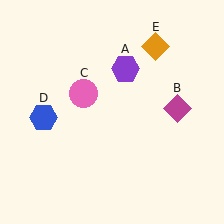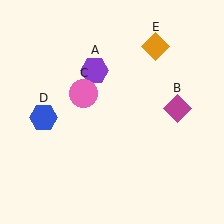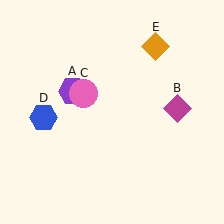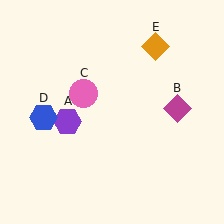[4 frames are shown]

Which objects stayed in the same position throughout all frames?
Magenta diamond (object B) and pink circle (object C) and blue hexagon (object D) and orange diamond (object E) remained stationary.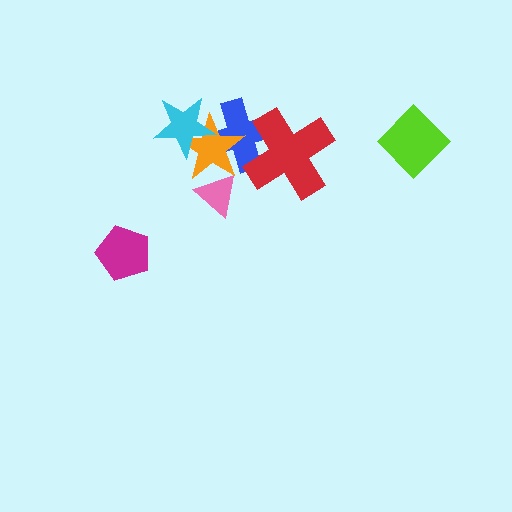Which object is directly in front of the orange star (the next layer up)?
The pink triangle is directly in front of the orange star.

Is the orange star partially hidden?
Yes, it is partially covered by another shape.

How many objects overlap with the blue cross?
3 objects overlap with the blue cross.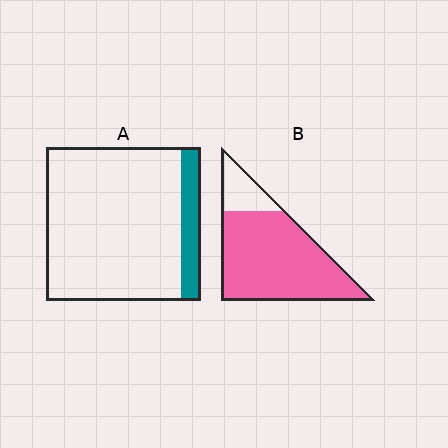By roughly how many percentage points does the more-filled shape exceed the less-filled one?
By roughly 70 percentage points (B over A).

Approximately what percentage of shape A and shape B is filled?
A is approximately 15% and B is approximately 85%.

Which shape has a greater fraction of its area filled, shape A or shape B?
Shape B.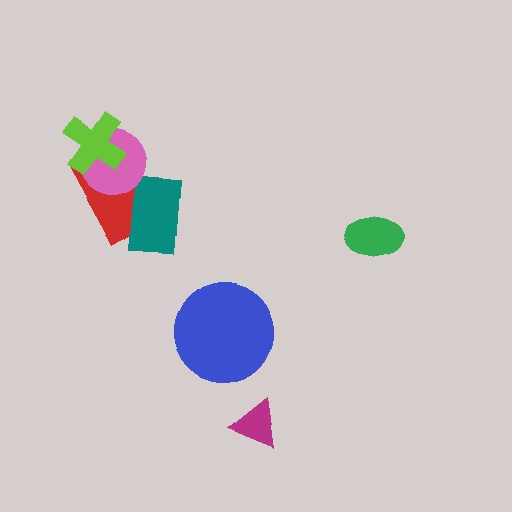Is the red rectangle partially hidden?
Yes, it is partially covered by another shape.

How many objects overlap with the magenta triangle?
0 objects overlap with the magenta triangle.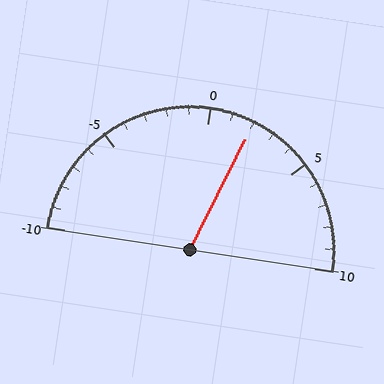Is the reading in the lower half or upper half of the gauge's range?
The reading is in the upper half of the range (-10 to 10).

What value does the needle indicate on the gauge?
The needle indicates approximately 2.